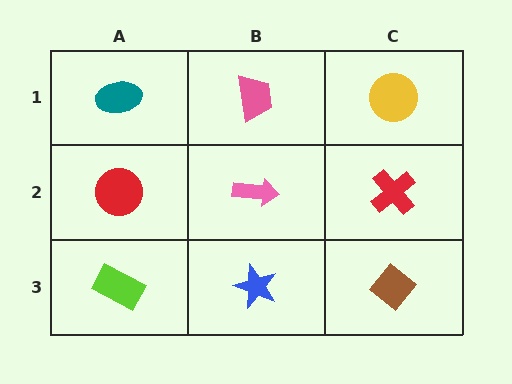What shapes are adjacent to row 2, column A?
A teal ellipse (row 1, column A), a lime rectangle (row 3, column A), a pink arrow (row 2, column B).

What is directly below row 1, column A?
A red circle.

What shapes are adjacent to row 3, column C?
A red cross (row 2, column C), a blue star (row 3, column B).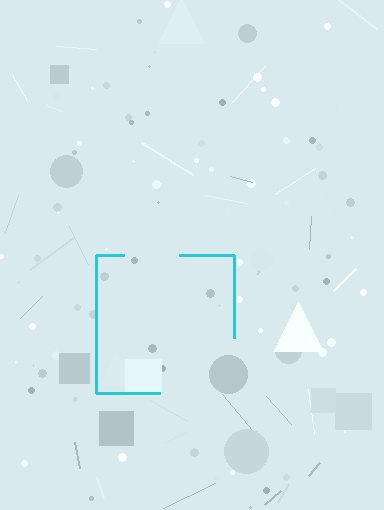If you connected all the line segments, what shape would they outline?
They would outline a square.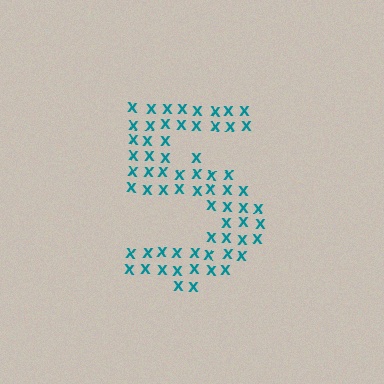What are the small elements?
The small elements are letter X's.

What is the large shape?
The large shape is the digit 5.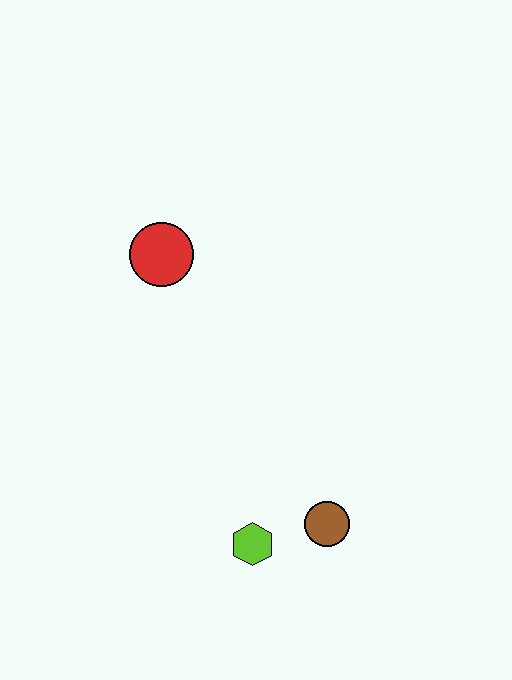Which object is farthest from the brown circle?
The red circle is farthest from the brown circle.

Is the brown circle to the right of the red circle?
Yes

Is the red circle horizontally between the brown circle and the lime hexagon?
No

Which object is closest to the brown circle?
The lime hexagon is closest to the brown circle.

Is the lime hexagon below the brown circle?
Yes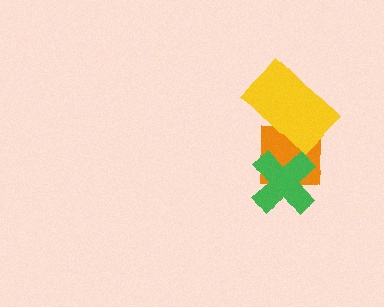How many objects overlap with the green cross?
1 object overlaps with the green cross.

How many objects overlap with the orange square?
2 objects overlap with the orange square.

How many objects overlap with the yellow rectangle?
1 object overlaps with the yellow rectangle.